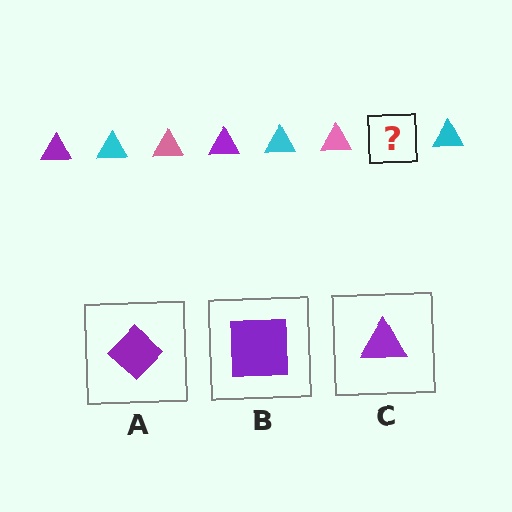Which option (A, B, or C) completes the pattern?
C.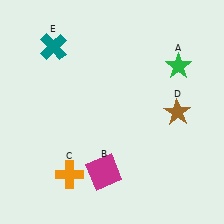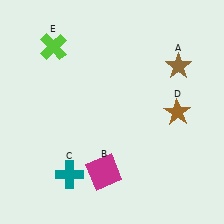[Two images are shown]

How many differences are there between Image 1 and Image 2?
There are 3 differences between the two images.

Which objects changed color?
A changed from green to brown. C changed from orange to teal. E changed from teal to lime.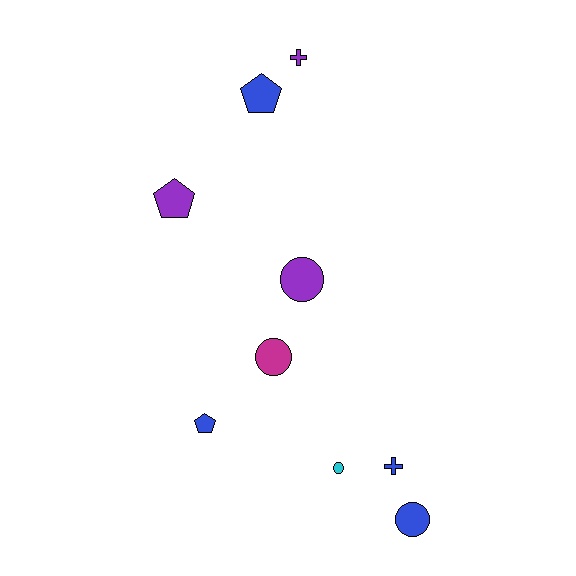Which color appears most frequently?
Blue, with 4 objects.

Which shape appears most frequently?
Circle, with 4 objects.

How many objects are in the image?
There are 9 objects.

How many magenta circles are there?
There is 1 magenta circle.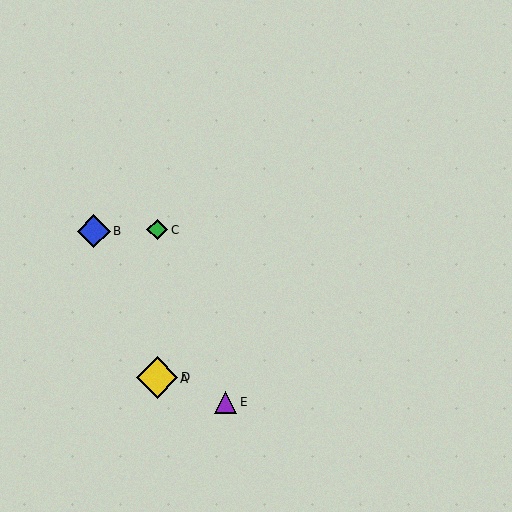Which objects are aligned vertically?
Objects A, C, D are aligned vertically.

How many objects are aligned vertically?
3 objects (A, C, D) are aligned vertically.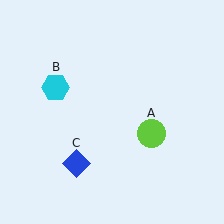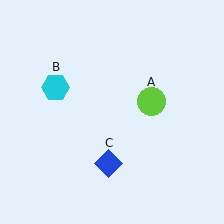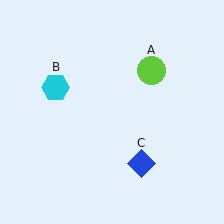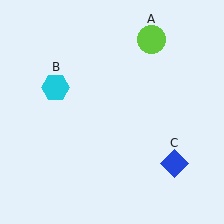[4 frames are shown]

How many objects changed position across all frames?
2 objects changed position: lime circle (object A), blue diamond (object C).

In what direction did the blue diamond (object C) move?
The blue diamond (object C) moved right.